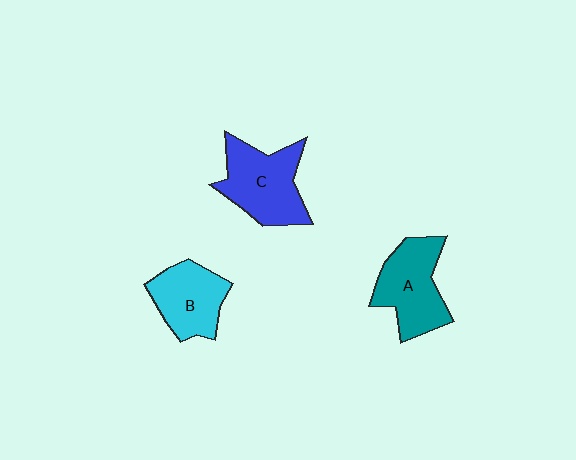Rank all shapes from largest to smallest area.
From largest to smallest: C (blue), A (teal), B (cyan).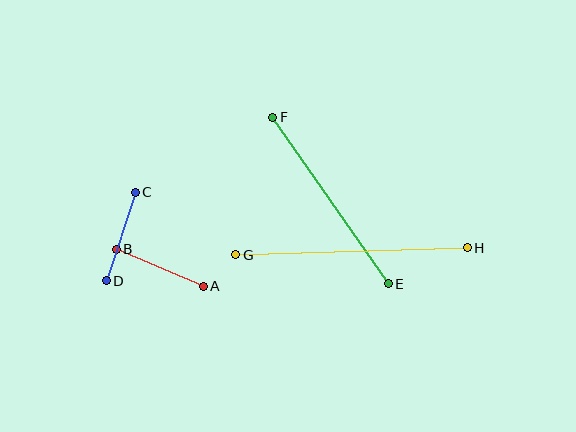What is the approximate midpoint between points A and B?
The midpoint is at approximately (160, 268) pixels.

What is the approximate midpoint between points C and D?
The midpoint is at approximately (121, 236) pixels.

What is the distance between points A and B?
The distance is approximately 94 pixels.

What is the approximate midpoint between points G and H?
The midpoint is at approximately (351, 251) pixels.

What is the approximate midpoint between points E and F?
The midpoint is at approximately (331, 201) pixels.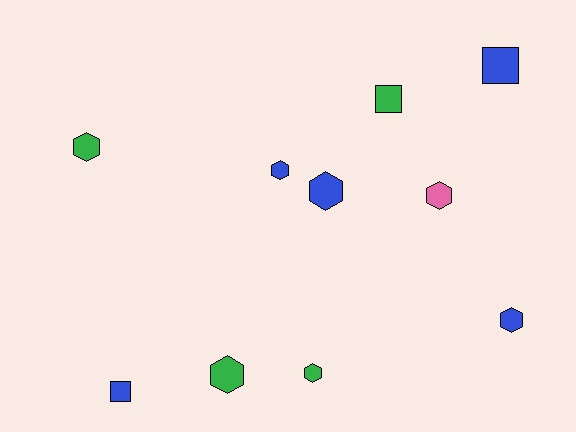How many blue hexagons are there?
There are 3 blue hexagons.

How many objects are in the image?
There are 10 objects.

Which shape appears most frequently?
Hexagon, with 7 objects.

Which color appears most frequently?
Blue, with 5 objects.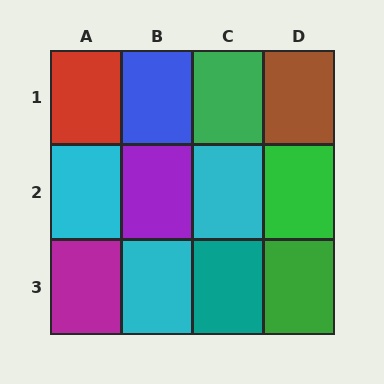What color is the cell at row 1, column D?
Brown.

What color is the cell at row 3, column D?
Green.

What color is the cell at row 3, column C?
Teal.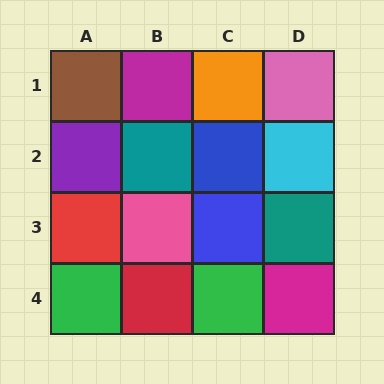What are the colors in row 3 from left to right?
Red, pink, blue, teal.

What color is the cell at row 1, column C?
Orange.